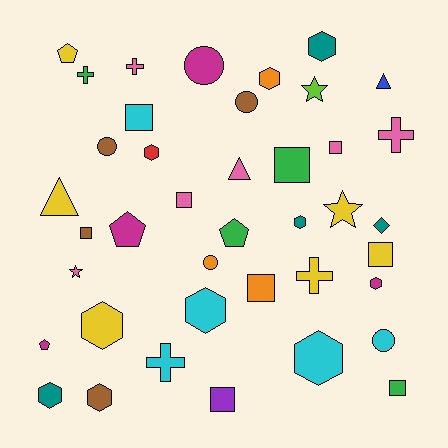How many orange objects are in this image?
There are 3 orange objects.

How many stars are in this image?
There are 3 stars.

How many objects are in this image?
There are 40 objects.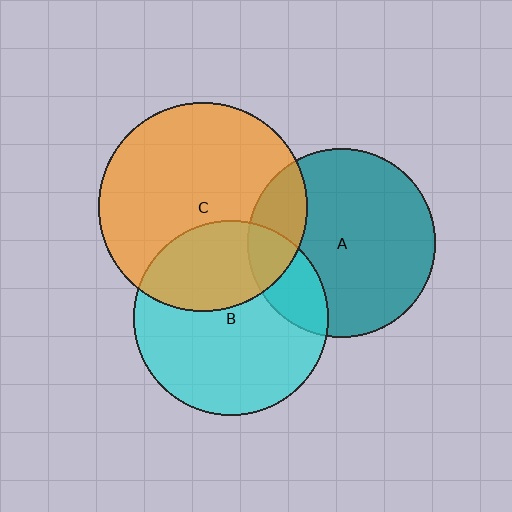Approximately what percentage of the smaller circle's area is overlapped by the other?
Approximately 20%.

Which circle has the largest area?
Circle C (orange).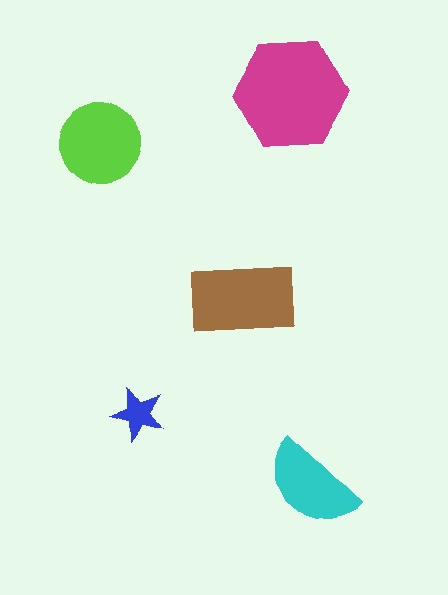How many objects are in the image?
There are 5 objects in the image.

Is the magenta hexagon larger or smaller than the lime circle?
Larger.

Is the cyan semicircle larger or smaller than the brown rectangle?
Smaller.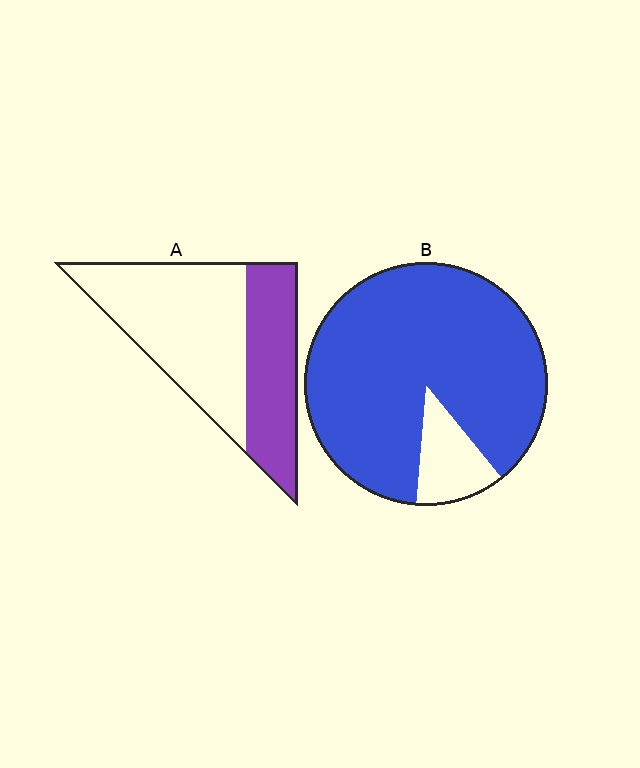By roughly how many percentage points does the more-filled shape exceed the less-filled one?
By roughly 50 percentage points (B over A).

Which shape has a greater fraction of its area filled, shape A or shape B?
Shape B.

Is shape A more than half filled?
No.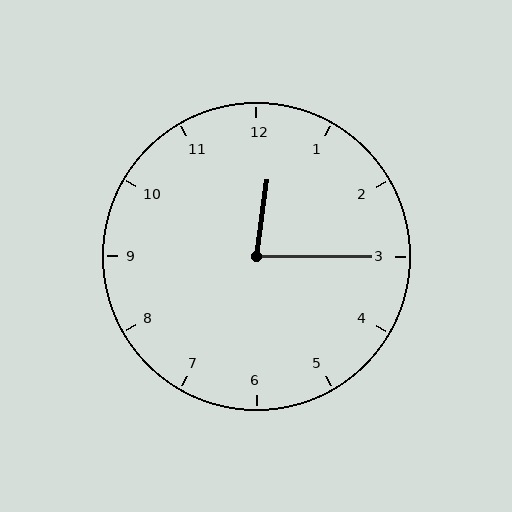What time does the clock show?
12:15.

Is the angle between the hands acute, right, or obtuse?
It is acute.